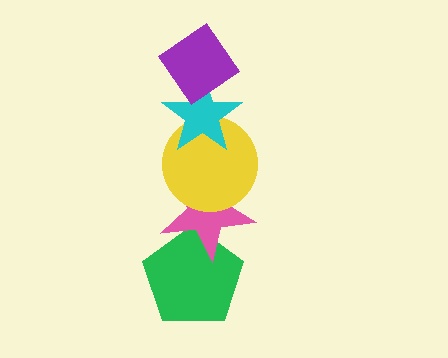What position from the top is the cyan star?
The cyan star is 2nd from the top.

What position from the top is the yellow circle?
The yellow circle is 3rd from the top.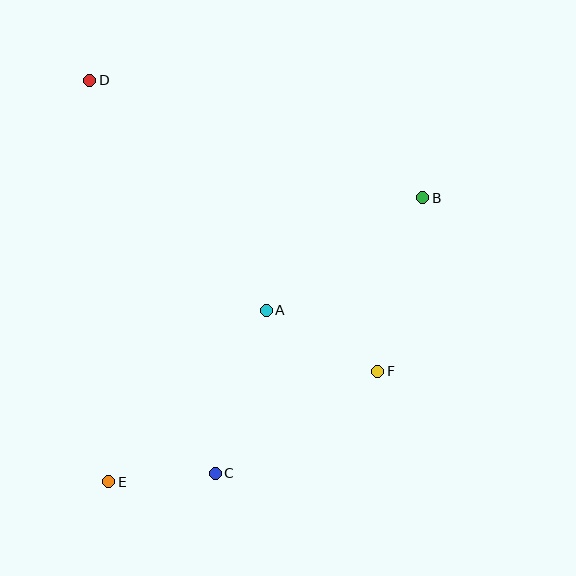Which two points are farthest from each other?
Points B and E are farthest from each other.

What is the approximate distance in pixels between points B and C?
The distance between B and C is approximately 345 pixels.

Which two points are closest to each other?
Points C and E are closest to each other.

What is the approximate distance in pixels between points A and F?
The distance between A and F is approximately 127 pixels.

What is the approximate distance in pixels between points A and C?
The distance between A and C is approximately 171 pixels.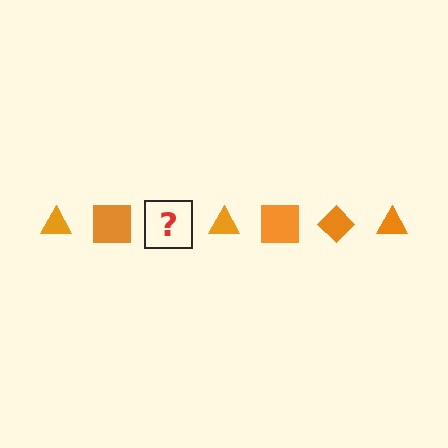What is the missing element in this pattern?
The missing element is an orange diamond.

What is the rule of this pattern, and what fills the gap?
The rule is that the pattern cycles through triangle, square, diamond shapes in orange. The gap should be filled with an orange diamond.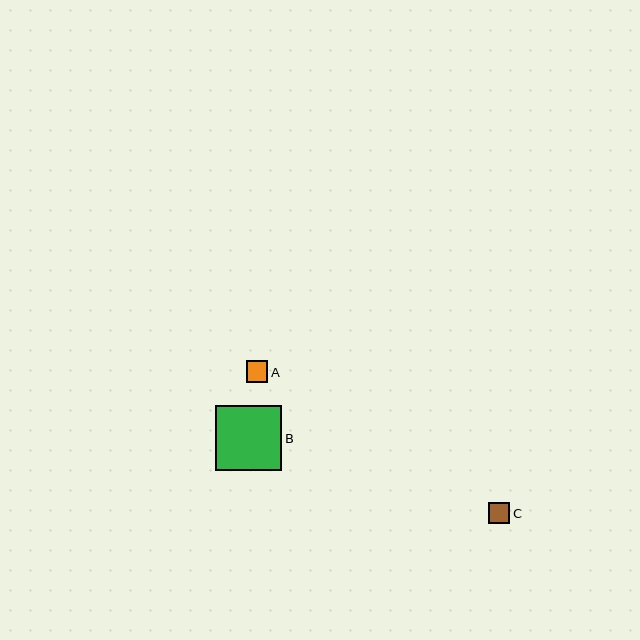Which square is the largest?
Square B is the largest with a size of approximately 66 pixels.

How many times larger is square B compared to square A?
Square B is approximately 3.1 times the size of square A.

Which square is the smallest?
Square C is the smallest with a size of approximately 21 pixels.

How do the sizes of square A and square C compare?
Square A and square C are approximately the same size.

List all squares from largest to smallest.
From largest to smallest: B, A, C.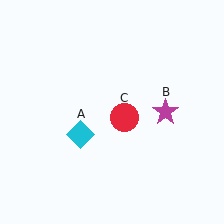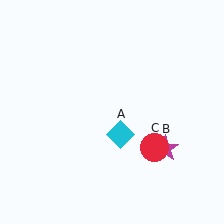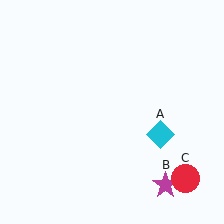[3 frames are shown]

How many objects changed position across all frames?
3 objects changed position: cyan diamond (object A), magenta star (object B), red circle (object C).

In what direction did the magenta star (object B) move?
The magenta star (object B) moved down.